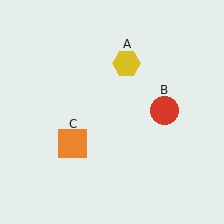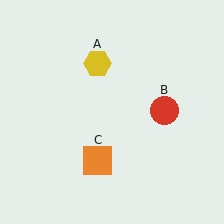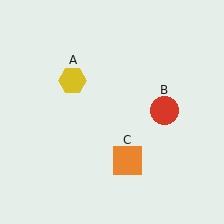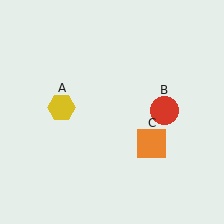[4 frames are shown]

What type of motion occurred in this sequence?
The yellow hexagon (object A), orange square (object C) rotated counterclockwise around the center of the scene.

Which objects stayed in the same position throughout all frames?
Red circle (object B) remained stationary.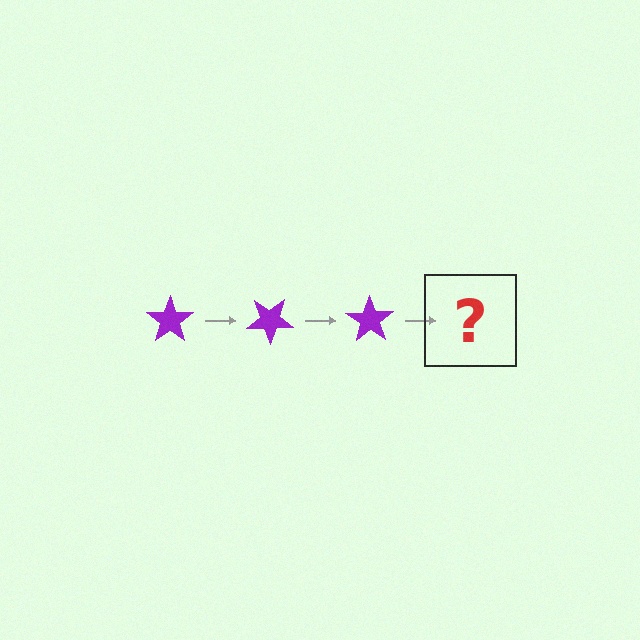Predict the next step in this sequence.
The next step is a purple star rotated 105 degrees.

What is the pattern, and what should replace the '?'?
The pattern is that the star rotates 35 degrees each step. The '?' should be a purple star rotated 105 degrees.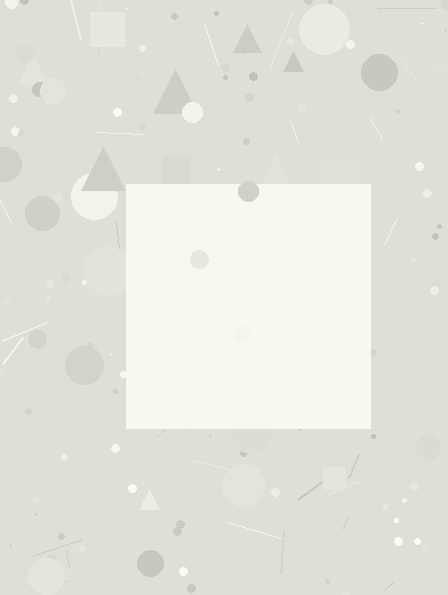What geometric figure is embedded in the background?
A square is embedded in the background.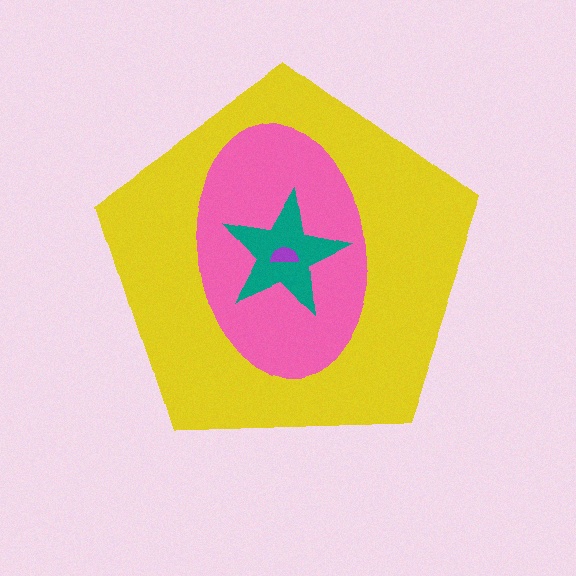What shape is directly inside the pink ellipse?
The teal star.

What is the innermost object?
The purple semicircle.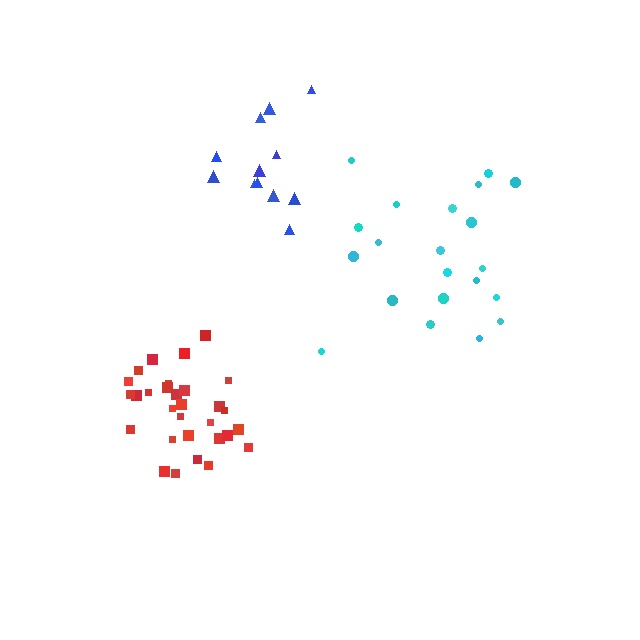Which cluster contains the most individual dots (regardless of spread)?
Red (30).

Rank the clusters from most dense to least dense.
red, blue, cyan.